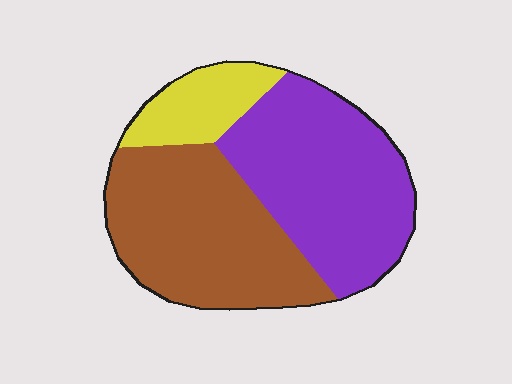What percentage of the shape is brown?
Brown covers around 40% of the shape.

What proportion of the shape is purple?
Purple takes up about two fifths (2/5) of the shape.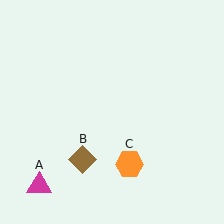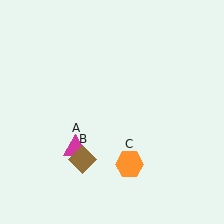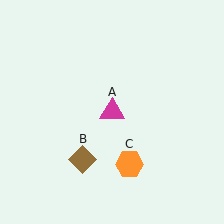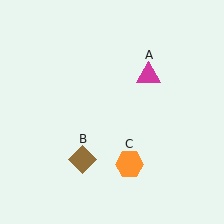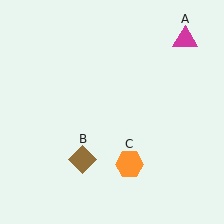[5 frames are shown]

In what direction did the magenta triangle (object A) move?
The magenta triangle (object A) moved up and to the right.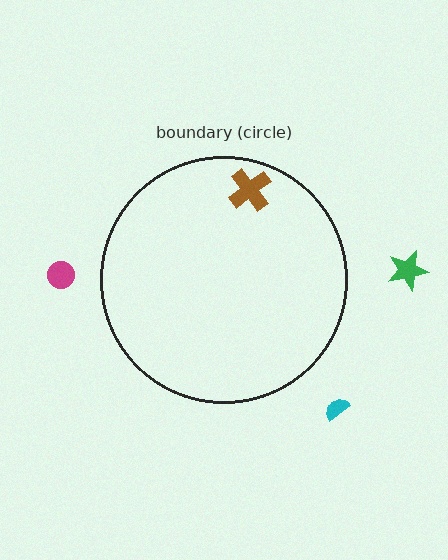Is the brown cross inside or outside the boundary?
Inside.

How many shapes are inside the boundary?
1 inside, 3 outside.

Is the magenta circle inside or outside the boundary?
Outside.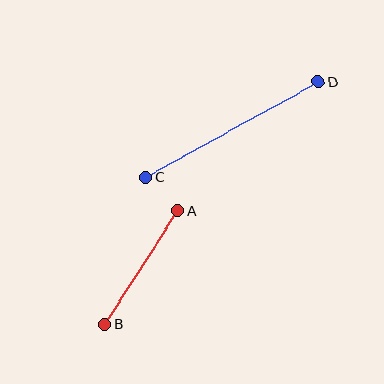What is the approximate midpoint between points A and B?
The midpoint is at approximately (141, 268) pixels.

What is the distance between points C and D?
The distance is approximately 197 pixels.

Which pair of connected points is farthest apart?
Points C and D are farthest apart.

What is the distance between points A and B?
The distance is approximately 135 pixels.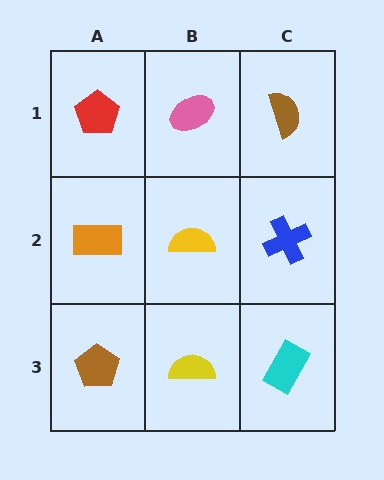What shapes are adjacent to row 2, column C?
A brown semicircle (row 1, column C), a cyan rectangle (row 3, column C), a yellow semicircle (row 2, column B).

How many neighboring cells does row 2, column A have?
3.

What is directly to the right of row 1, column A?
A pink ellipse.